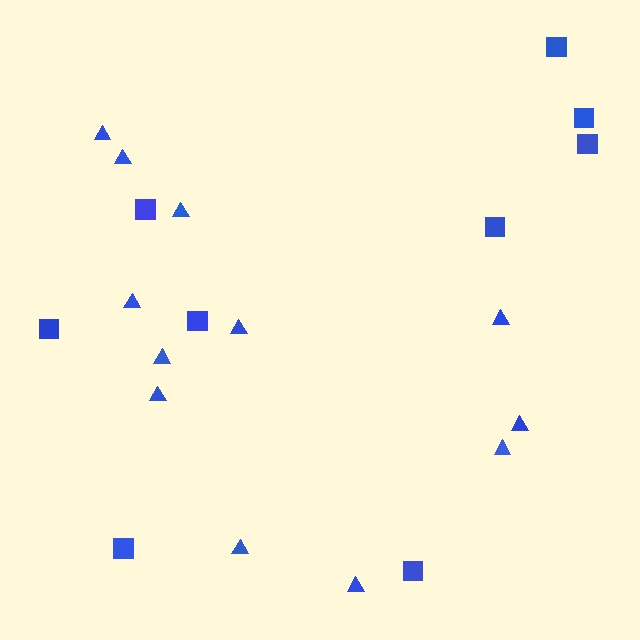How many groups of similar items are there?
There are 2 groups: one group of triangles (12) and one group of squares (9).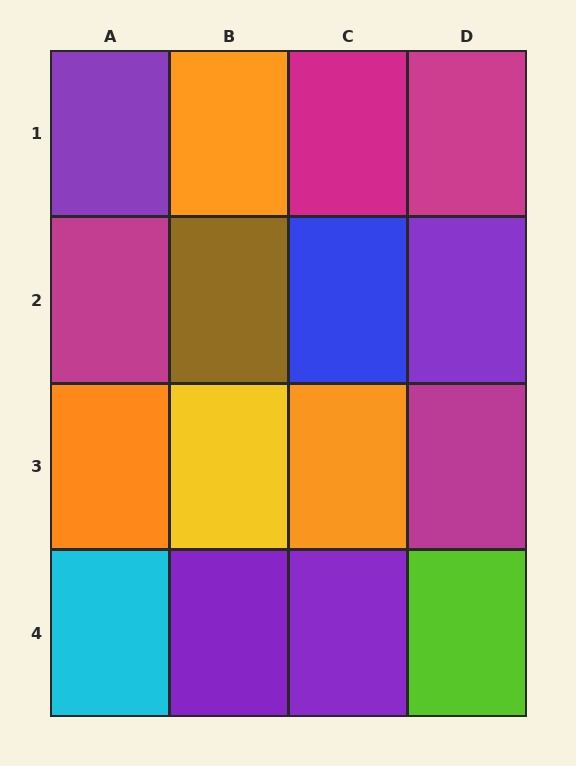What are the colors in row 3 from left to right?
Orange, yellow, orange, magenta.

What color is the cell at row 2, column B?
Brown.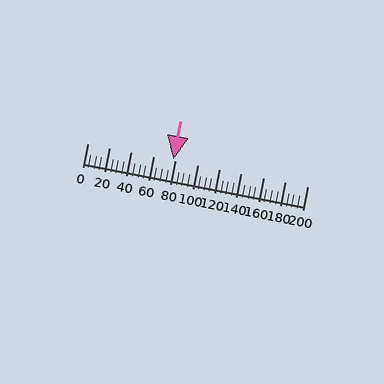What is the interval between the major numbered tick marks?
The major tick marks are spaced 20 units apart.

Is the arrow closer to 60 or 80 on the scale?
The arrow is closer to 80.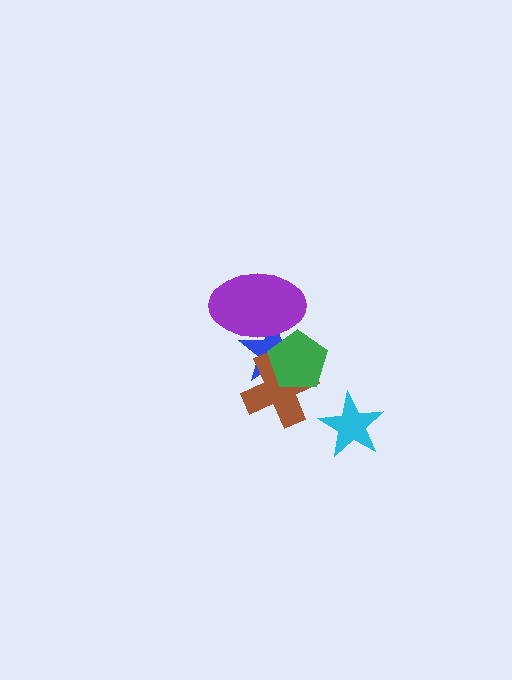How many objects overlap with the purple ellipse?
2 objects overlap with the purple ellipse.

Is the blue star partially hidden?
Yes, it is partially covered by another shape.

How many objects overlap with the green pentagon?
3 objects overlap with the green pentagon.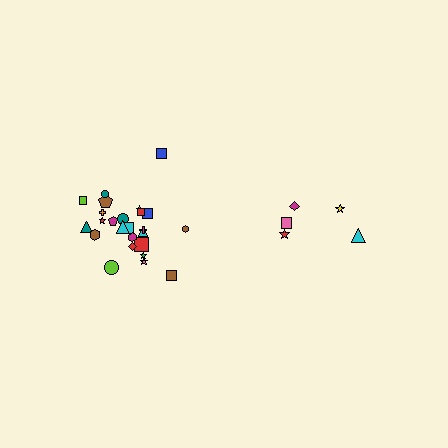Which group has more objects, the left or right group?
The left group.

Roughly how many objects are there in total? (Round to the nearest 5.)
Roughly 30 objects in total.